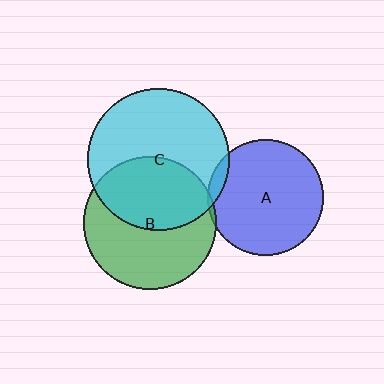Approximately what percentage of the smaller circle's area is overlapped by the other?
Approximately 45%.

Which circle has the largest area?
Circle C (cyan).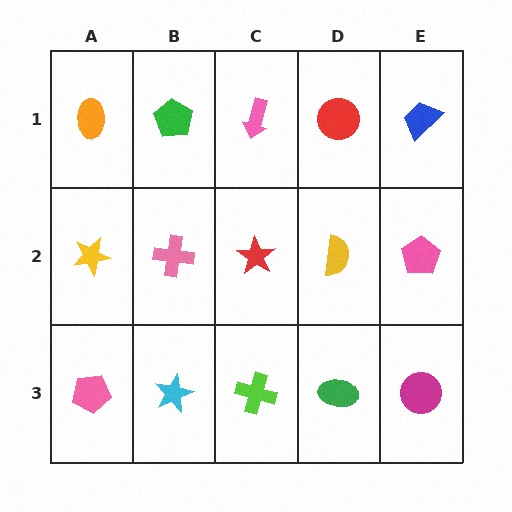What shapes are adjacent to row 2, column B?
A green pentagon (row 1, column B), a cyan star (row 3, column B), a yellow star (row 2, column A), a red star (row 2, column C).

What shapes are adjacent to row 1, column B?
A pink cross (row 2, column B), an orange ellipse (row 1, column A), a pink arrow (row 1, column C).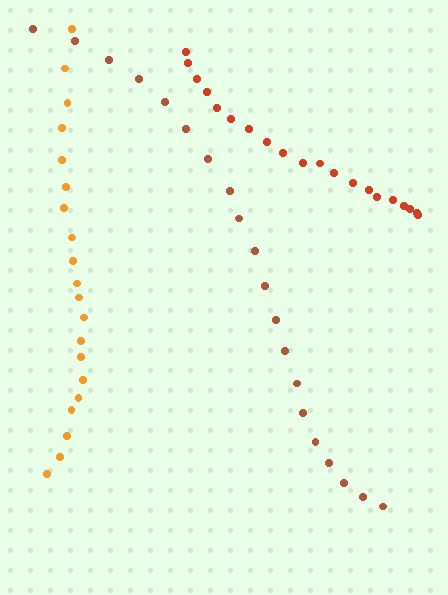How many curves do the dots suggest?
There are 3 distinct paths.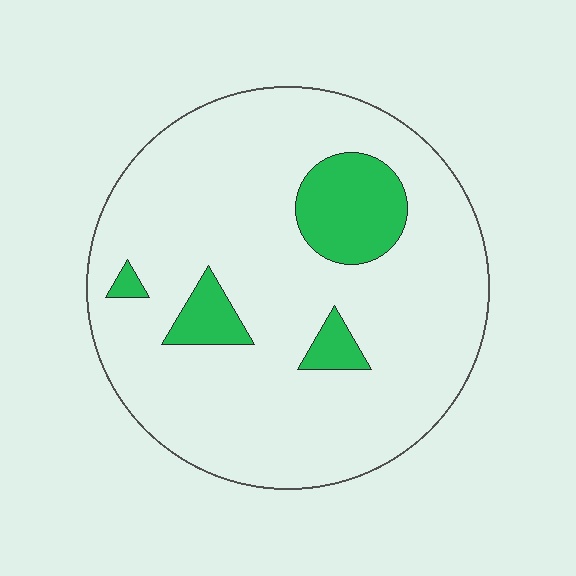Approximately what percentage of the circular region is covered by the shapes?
Approximately 15%.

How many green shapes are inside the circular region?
4.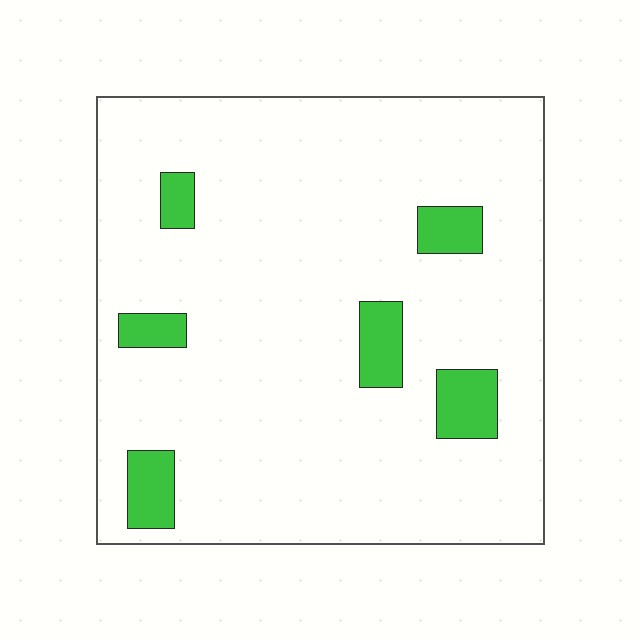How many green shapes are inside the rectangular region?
6.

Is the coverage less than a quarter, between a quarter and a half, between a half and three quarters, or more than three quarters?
Less than a quarter.